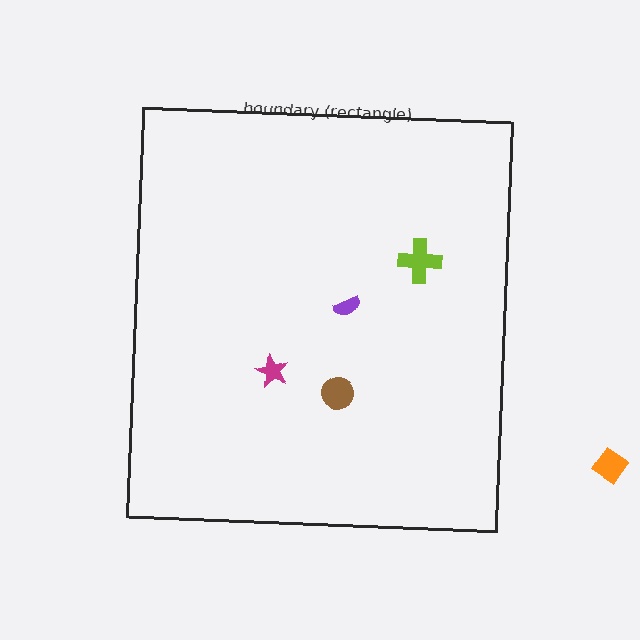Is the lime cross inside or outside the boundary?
Inside.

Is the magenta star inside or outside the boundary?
Inside.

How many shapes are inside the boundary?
4 inside, 1 outside.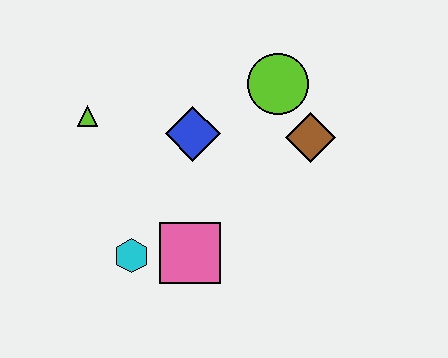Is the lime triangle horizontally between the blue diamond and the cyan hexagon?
No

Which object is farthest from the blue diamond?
The cyan hexagon is farthest from the blue diamond.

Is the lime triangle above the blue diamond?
Yes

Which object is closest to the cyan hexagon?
The pink square is closest to the cyan hexagon.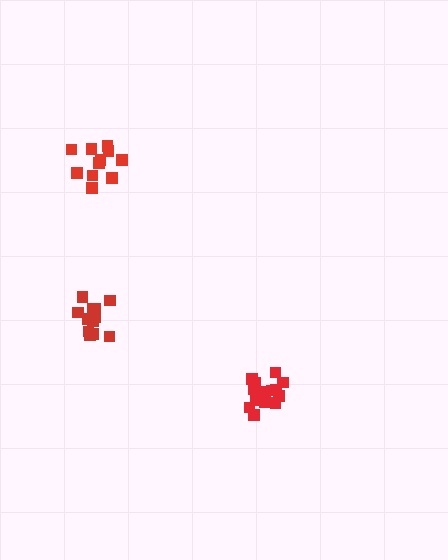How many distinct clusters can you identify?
There are 3 distinct clusters.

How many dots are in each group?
Group 1: 15 dots, Group 2: 11 dots, Group 3: 13 dots (39 total).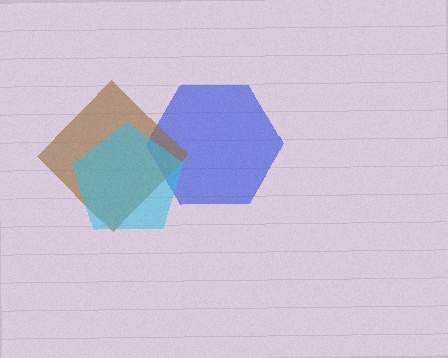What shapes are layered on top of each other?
The layered shapes are: a blue hexagon, a brown diamond, a cyan pentagon.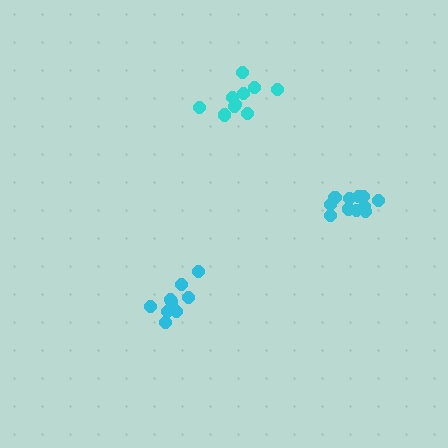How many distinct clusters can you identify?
There are 3 distinct clusters.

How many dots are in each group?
Group 1: 10 dots, Group 2: 11 dots, Group 3: 10 dots (31 total).